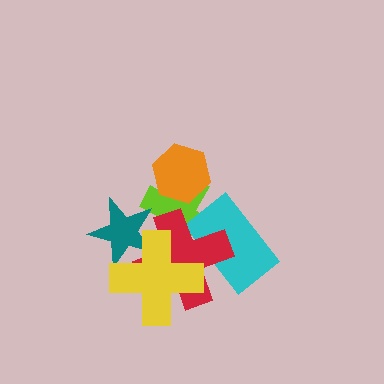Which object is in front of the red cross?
The yellow cross is in front of the red cross.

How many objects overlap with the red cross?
4 objects overlap with the red cross.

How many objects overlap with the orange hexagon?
1 object overlaps with the orange hexagon.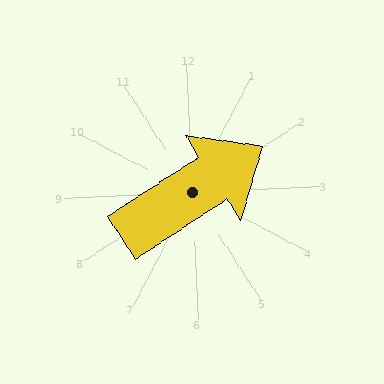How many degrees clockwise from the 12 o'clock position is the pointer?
Approximately 60 degrees.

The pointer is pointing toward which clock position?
Roughly 2 o'clock.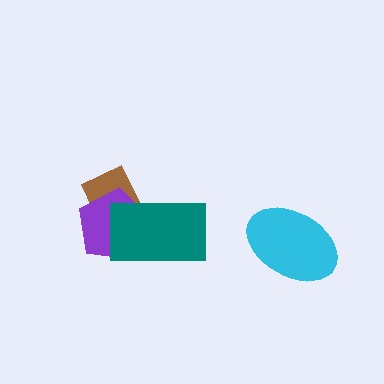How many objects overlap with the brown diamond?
2 objects overlap with the brown diamond.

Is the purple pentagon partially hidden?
Yes, it is partially covered by another shape.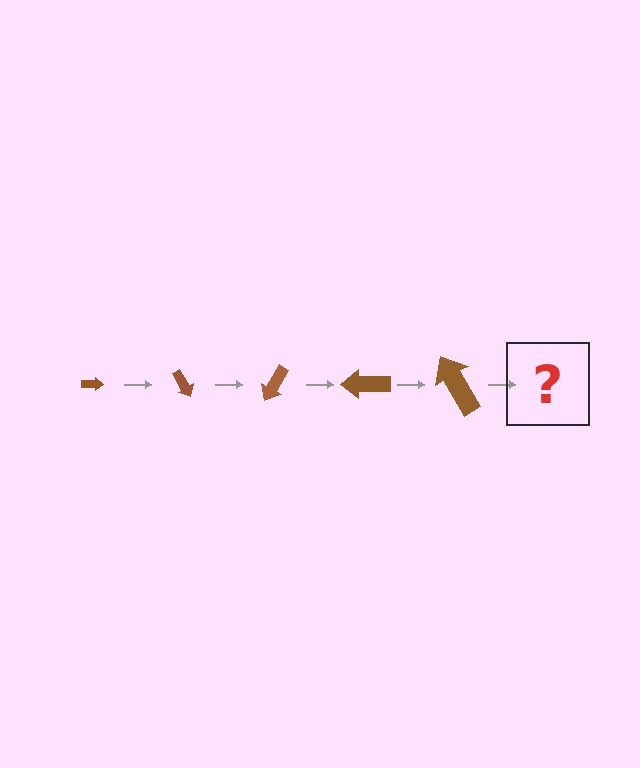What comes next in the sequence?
The next element should be an arrow, larger than the previous one and rotated 300 degrees from the start.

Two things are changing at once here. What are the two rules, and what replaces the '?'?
The two rules are that the arrow grows larger each step and it rotates 60 degrees each step. The '?' should be an arrow, larger than the previous one and rotated 300 degrees from the start.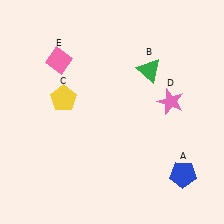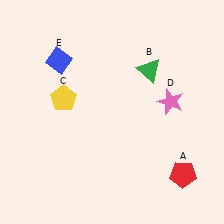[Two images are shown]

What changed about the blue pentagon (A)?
In Image 1, A is blue. In Image 2, it changed to red.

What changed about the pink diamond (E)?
In Image 1, E is pink. In Image 2, it changed to blue.